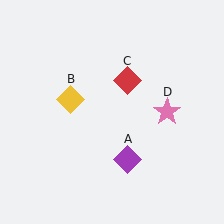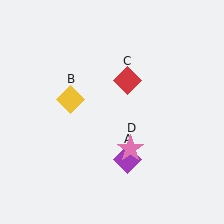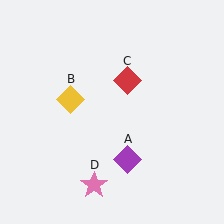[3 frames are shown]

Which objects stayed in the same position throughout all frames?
Purple diamond (object A) and yellow diamond (object B) and red diamond (object C) remained stationary.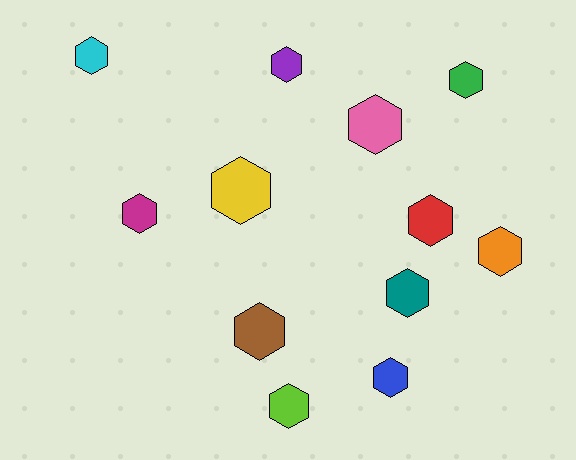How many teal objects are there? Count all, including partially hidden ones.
There is 1 teal object.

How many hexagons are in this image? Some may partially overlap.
There are 12 hexagons.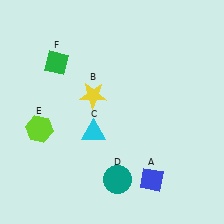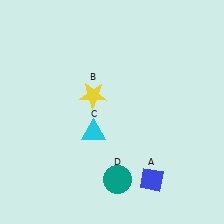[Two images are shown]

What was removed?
The green diamond (F), the lime hexagon (E) were removed in Image 2.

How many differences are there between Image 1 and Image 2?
There are 2 differences between the two images.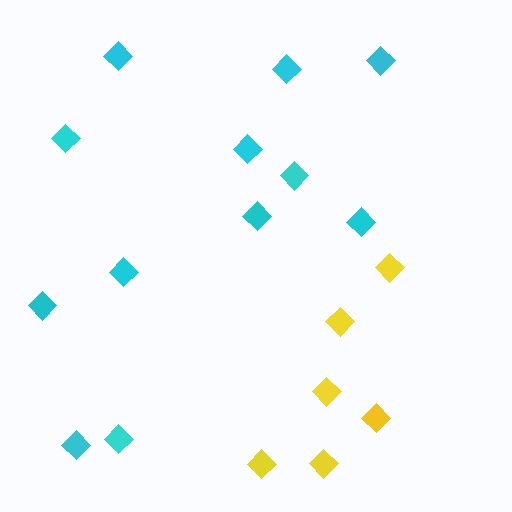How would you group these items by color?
There are 2 groups: one group of yellow diamonds (6) and one group of cyan diamonds (12).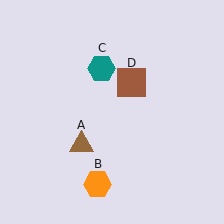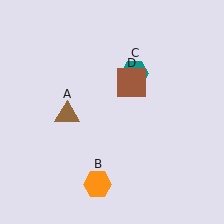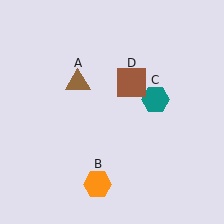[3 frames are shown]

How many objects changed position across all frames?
2 objects changed position: brown triangle (object A), teal hexagon (object C).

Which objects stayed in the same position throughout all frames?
Orange hexagon (object B) and brown square (object D) remained stationary.